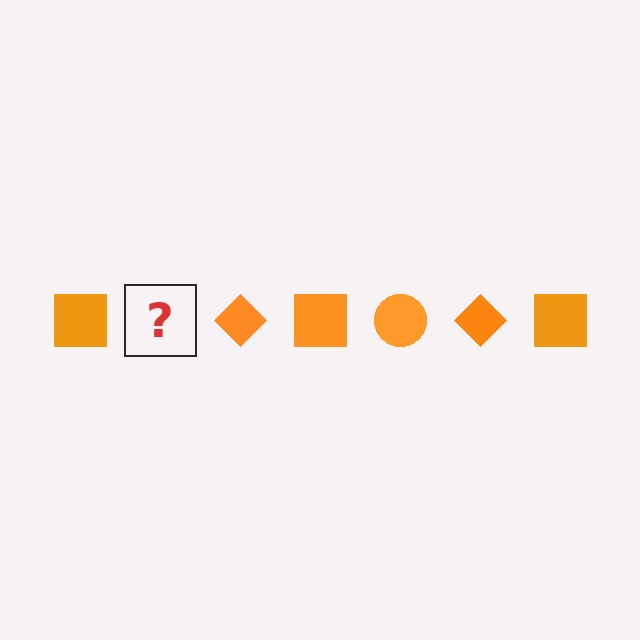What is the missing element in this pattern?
The missing element is an orange circle.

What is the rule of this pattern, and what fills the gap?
The rule is that the pattern cycles through square, circle, diamond shapes in orange. The gap should be filled with an orange circle.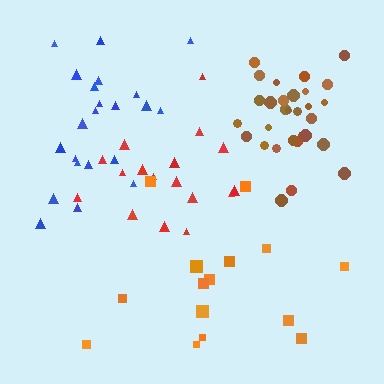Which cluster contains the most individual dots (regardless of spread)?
Brown (30).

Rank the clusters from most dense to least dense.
brown, blue, red, orange.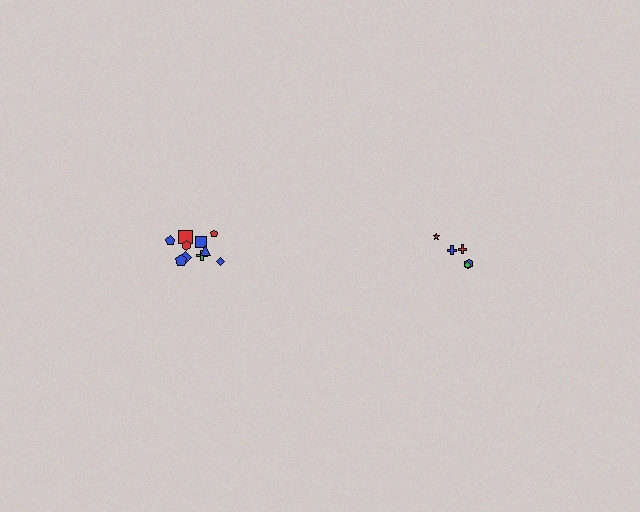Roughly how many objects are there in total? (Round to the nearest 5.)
Roughly 15 objects in total.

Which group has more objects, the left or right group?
The left group.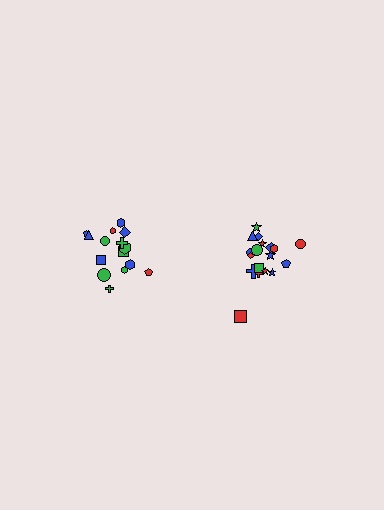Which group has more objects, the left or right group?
The right group.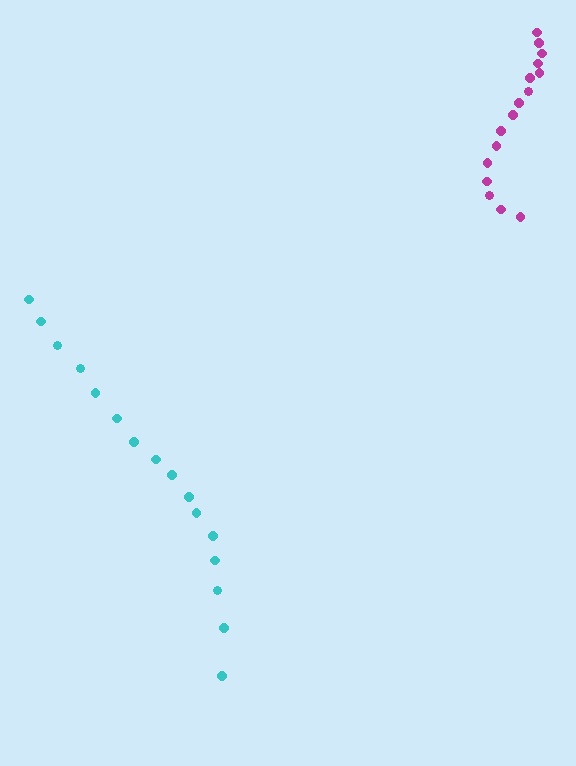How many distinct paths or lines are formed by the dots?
There are 2 distinct paths.